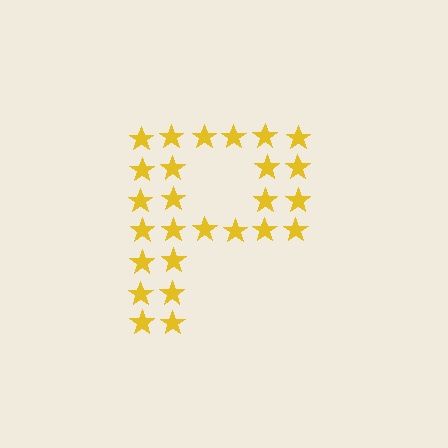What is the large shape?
The large shape is the letter P.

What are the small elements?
The small elements are stars.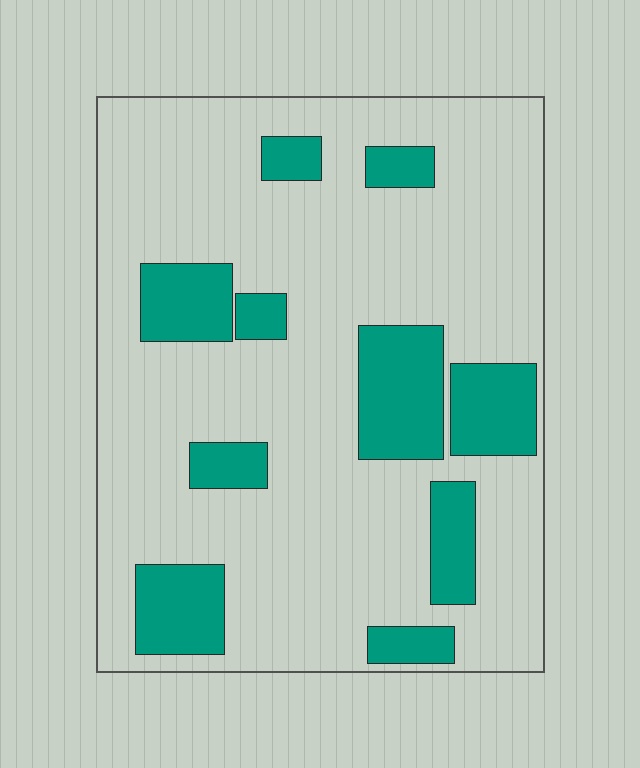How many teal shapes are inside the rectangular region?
10.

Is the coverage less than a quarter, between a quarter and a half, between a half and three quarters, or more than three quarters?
Less than a quarter.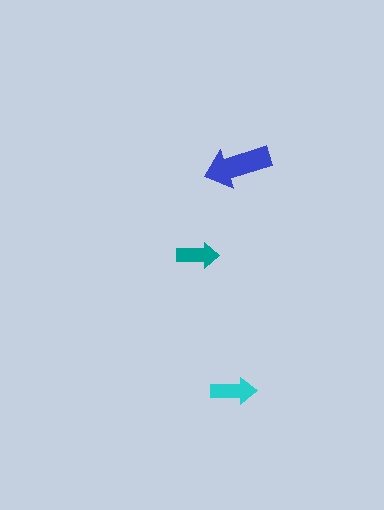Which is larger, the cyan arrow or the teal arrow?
The cyan one.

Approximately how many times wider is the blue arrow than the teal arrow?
About 1.5 times wider.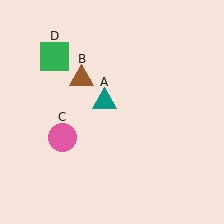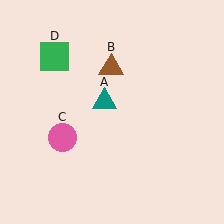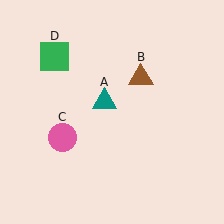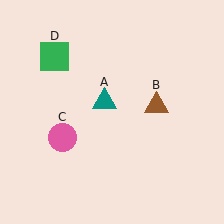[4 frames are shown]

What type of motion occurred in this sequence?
The brown triangle (object B) rotated clockwise around the center of the scene.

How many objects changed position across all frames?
1 object changed position: brown triangle (object B).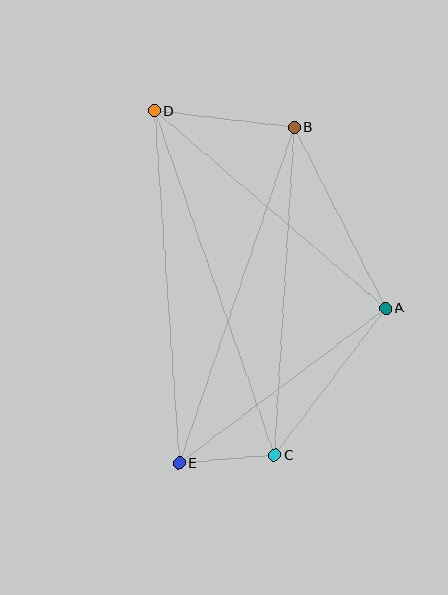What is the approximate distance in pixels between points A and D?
The distance between A and D is approximately 304 pixels.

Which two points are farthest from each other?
Points C and D are farthest from each other.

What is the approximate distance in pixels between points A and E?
The distance between A and E is approximately 258 pixels.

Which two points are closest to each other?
Points C and E are closest to each other.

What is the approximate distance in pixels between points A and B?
The distance between A and B is approximately 203 pixels.